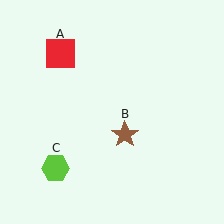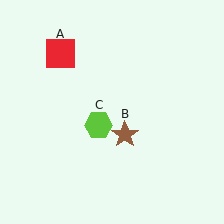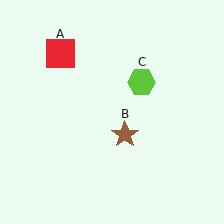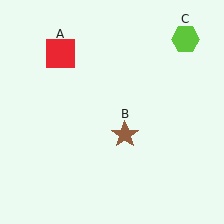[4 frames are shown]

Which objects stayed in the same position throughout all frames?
Red square (object A) and brown star (object B) remained stationary.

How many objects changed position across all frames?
1 object changed position: lime hexagon (object C).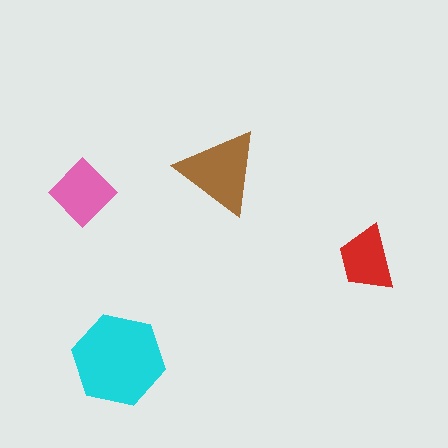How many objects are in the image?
There are 4 objects in the image.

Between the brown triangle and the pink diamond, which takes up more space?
The brown triangle.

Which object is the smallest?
The red trapezoid.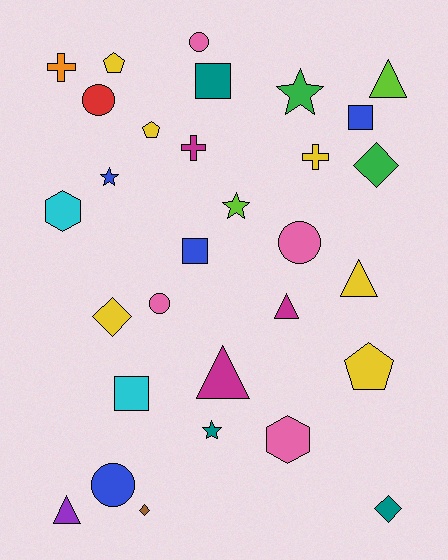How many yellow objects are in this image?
There are 6 yellow objects.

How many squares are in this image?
There are 4 squares.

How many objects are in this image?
There are 30 objects.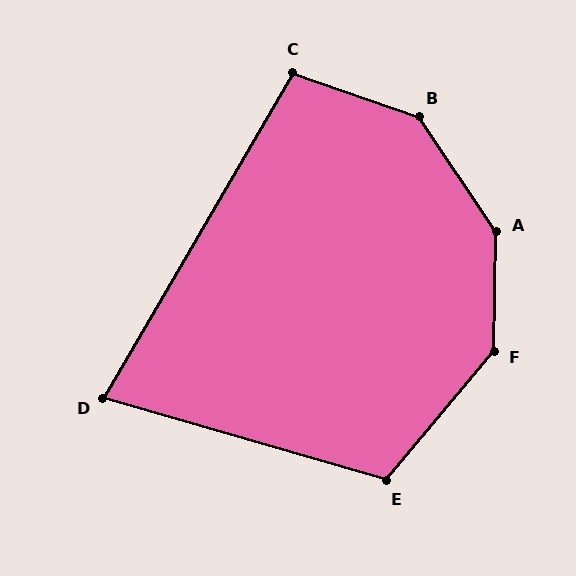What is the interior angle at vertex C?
Approximately 101 degrees (obtuse).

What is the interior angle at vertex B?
Approximately 143 degrees (obtuse).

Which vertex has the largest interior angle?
A, at approximately 145 degrees.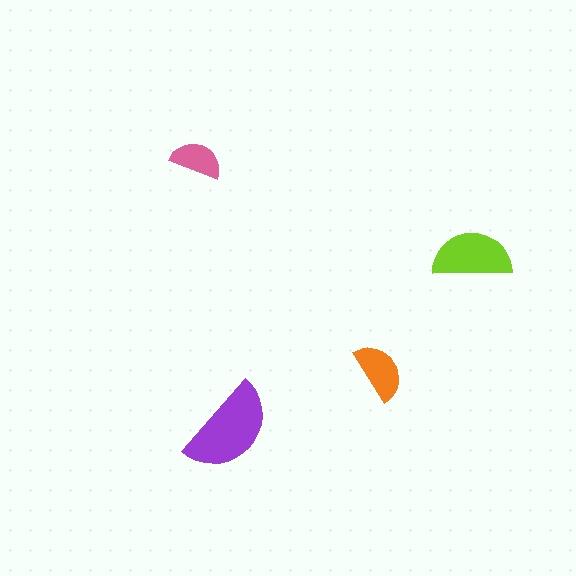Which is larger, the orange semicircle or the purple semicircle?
The purple one.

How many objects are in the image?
There are 4 objects in the image.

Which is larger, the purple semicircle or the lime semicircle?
The purple one.